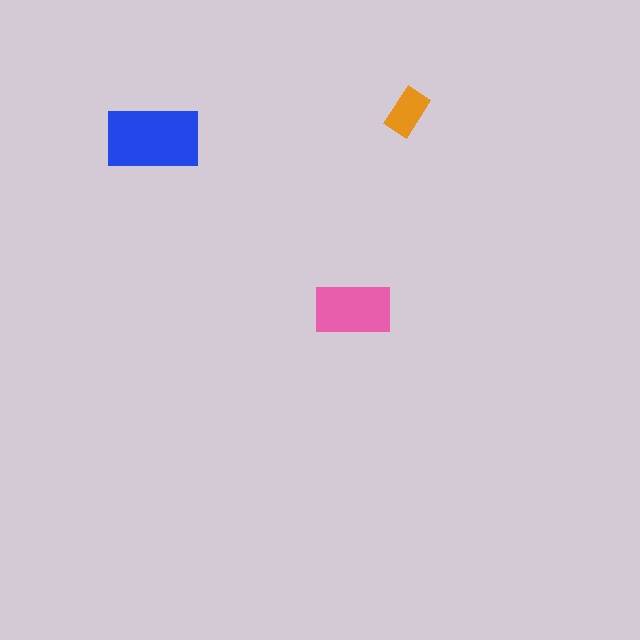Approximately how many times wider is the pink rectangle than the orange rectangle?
About 1.5 times wider.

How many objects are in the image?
There are 3 objects in the image.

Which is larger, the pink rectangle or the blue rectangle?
The blue one.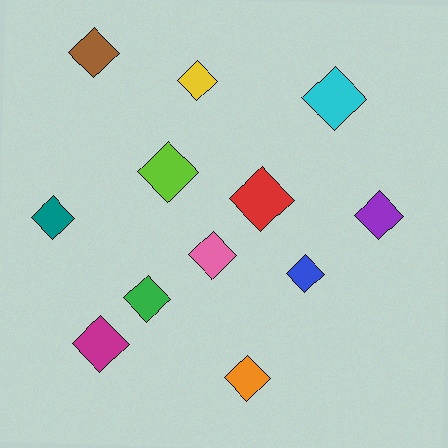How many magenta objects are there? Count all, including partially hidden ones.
There is 1 magenta object.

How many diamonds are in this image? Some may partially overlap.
There are 12 diamonds.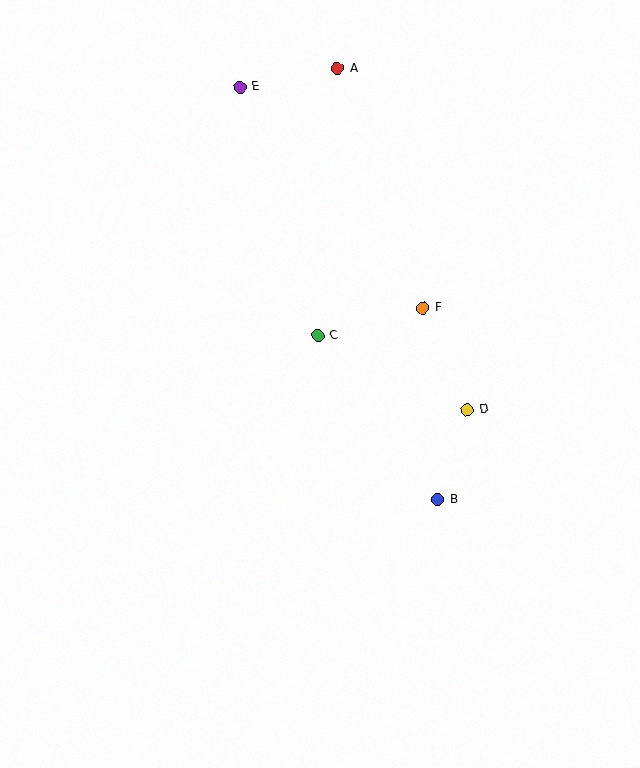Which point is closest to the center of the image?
Point C at (318, 336) is closest to the center.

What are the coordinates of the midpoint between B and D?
The midpoint between B and D is at (453, 455).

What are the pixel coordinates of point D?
Point D is at (467, 410).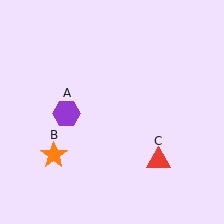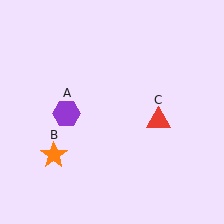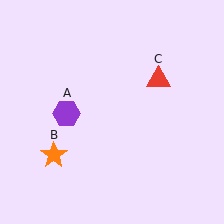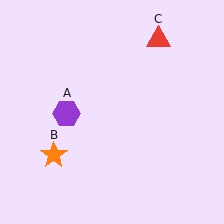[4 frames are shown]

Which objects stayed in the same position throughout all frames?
Purple hexagon (object A) and orange star (object B) remained stationary.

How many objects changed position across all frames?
1 object changed position: red triangle (object C).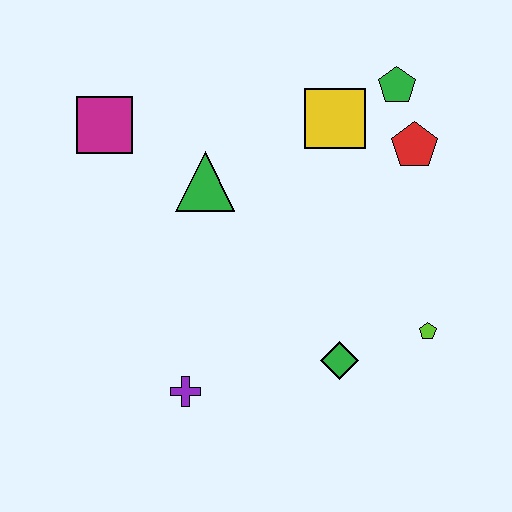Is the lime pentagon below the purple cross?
No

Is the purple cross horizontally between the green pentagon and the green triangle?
No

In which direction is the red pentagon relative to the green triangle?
The red pentagon is to the right of the green triangle.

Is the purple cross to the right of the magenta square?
Yes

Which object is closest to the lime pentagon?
The green diamond is closest to the lime pentagon.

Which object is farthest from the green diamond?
The magenta square is farthest from the green diamond.